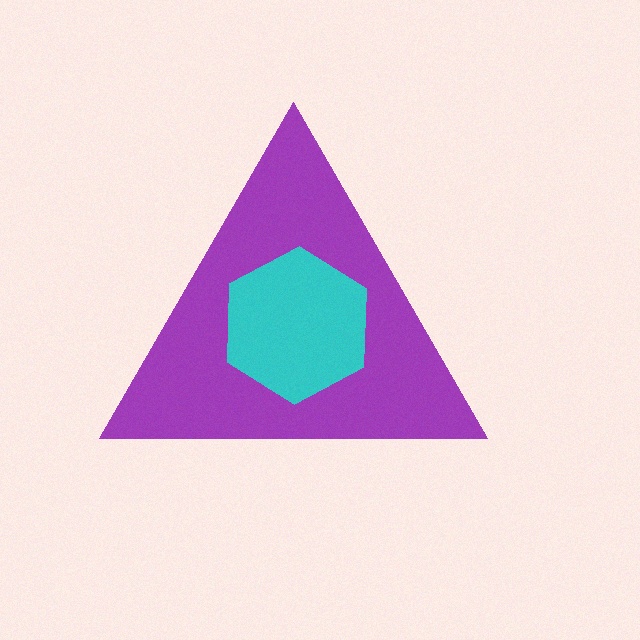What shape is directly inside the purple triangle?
The cyan hexagon.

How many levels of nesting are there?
2.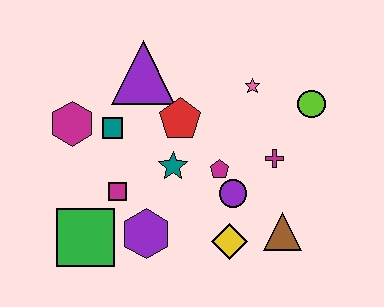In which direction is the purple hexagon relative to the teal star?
The purple hexagon is below the teal star.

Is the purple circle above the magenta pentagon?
No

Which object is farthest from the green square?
The lime circle is farthest from the green square.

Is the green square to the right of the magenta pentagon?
No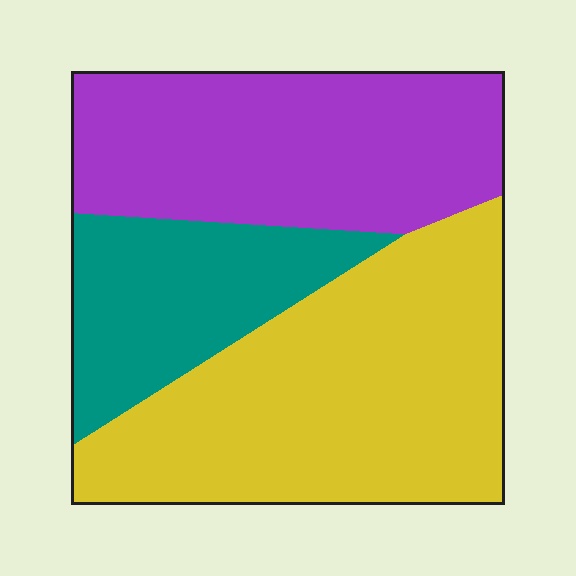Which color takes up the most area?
Yellow, at roughly 45%.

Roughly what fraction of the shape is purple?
Purple takes up about one third (1/3) of the shape.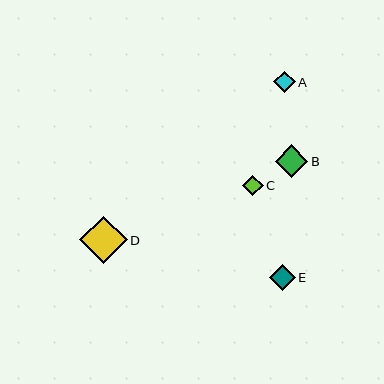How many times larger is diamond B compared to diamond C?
Diamond B is approximately 1.6 times the size of diamond C.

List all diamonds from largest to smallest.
From largest to smallest: D, B, E, A, C.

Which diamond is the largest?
Diamond D is the largest with a size of approximately 48 pixels.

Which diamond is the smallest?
Diamond C is the smallest with a size of approximately 21 pixels.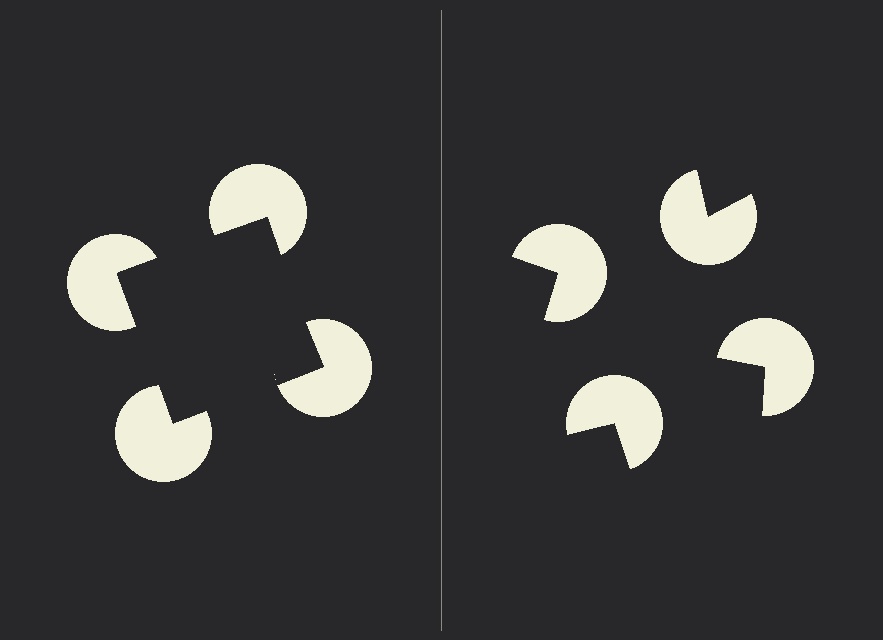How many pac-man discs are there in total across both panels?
8 — 4 on each side.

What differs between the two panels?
The pac-man discs are positioned identically on both sides; only the wedge orientations differ. On the left they align to a square; on the right they are misaligned.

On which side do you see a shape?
An illusory square appears on the left side. On the right side the wedge cuts are rotated, so no coherent shape forms.